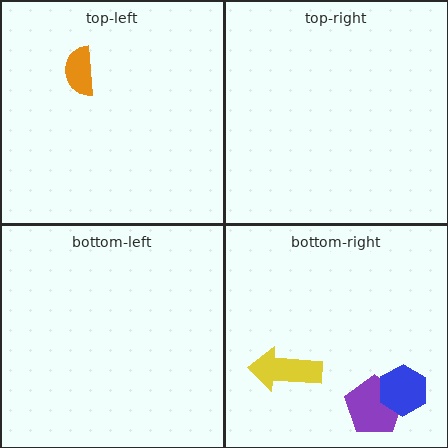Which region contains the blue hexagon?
The bottom-right region.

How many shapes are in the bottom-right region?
3.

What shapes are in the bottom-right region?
The purple pentagon, the yellow arrow, the blue hexagon.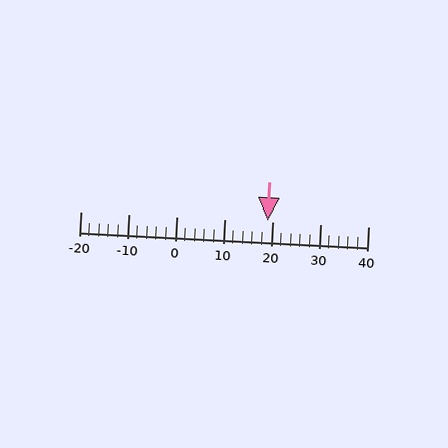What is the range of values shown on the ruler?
The ruler shows values from -20 to 40.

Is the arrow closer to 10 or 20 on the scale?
The arrow is closer to 20.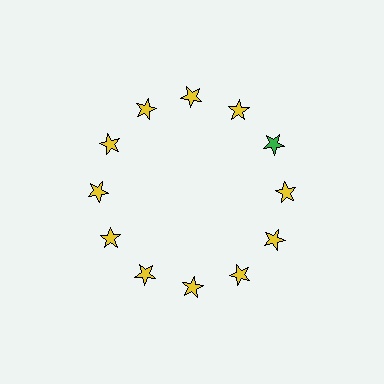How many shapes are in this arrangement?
There are 12 shapes arranged in a ring pattern.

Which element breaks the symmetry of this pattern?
The green star at roughly the 2 o'clock position breaks the symmetry. All other shapes are yellow stars.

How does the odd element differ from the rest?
It has a different color: green instead of yellow.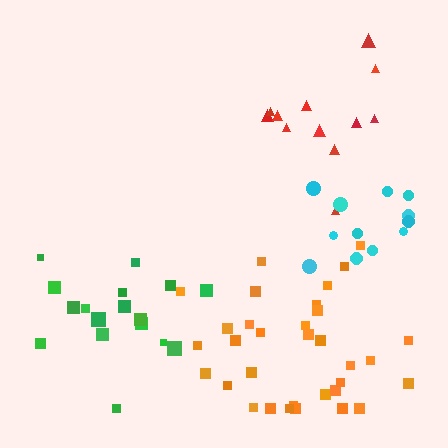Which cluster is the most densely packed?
Cyan.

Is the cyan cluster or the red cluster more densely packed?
Cyan.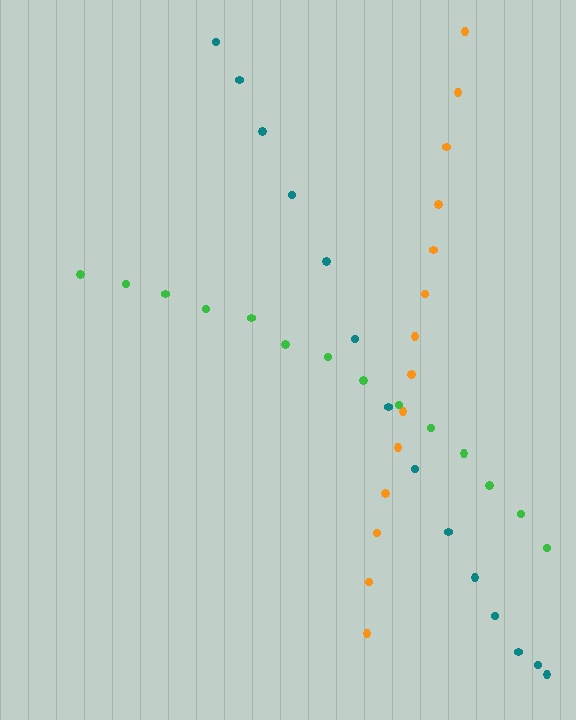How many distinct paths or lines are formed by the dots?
There are 3 distinct paths.